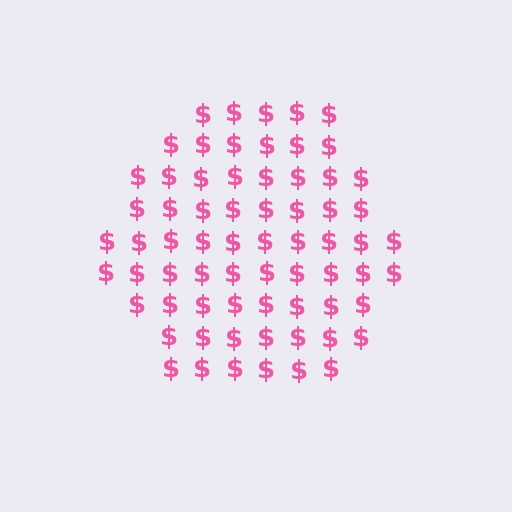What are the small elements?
The small elements are dollar signs.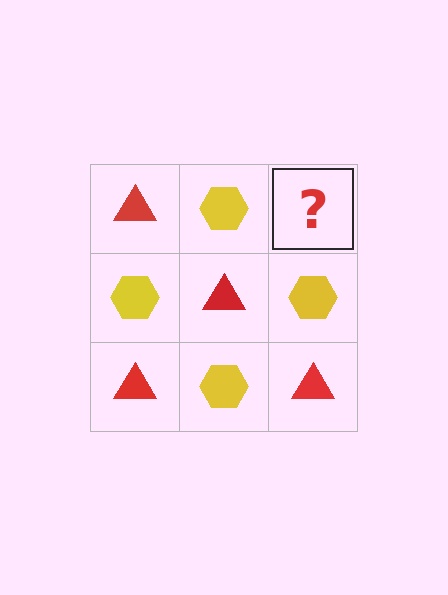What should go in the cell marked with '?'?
The missing cell should contain a red triangle.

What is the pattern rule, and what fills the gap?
The rule is that it alternates red triangle and yellow hexagon in a checkerboard pattern. The gap should be filled with a red triangle.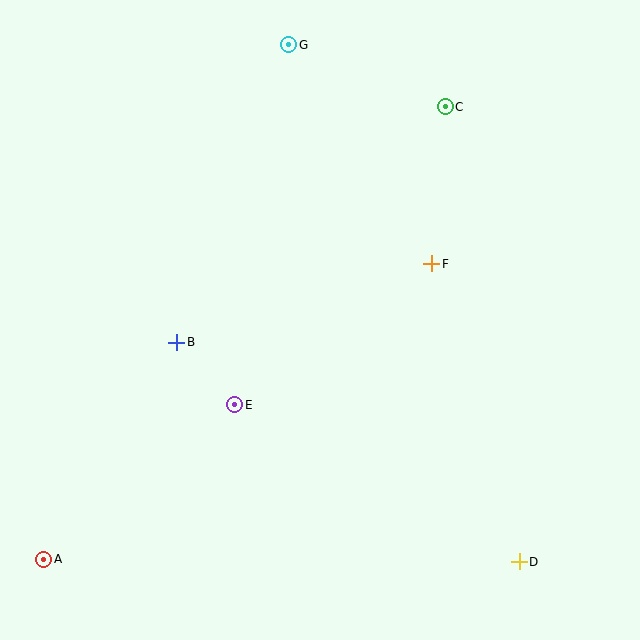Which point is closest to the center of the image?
Point E at (235, 405) is closest to the center.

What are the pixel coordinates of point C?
Point C is at (445, 107).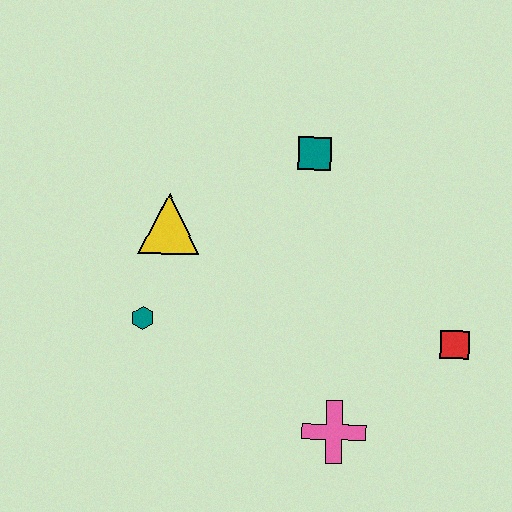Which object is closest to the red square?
The pink cross is closest to the red square.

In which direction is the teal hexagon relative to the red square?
The teal hexagon is to the left of the red square.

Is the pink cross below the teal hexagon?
Yes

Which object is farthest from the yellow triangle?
The red square is farthest from the yellow triangle.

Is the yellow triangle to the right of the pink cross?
No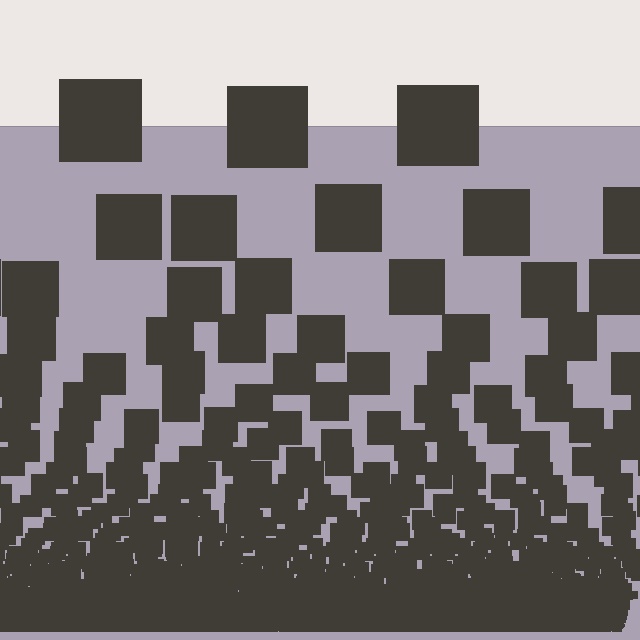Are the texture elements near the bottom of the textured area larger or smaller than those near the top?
Smaller. The gradient is inverted — elements near the bottom are smaller and denser.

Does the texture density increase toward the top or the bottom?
Density increases toward the bottom.